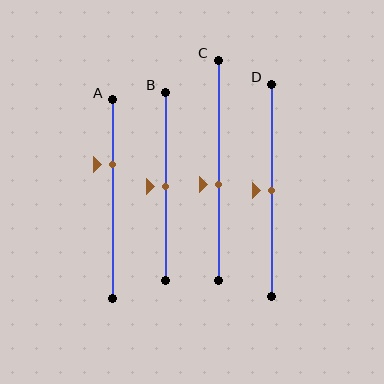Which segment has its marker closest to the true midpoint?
Segment B has its marker closest to the true midpoint.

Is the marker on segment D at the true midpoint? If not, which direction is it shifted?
Yes, the marker on segment D is at the true midpoint.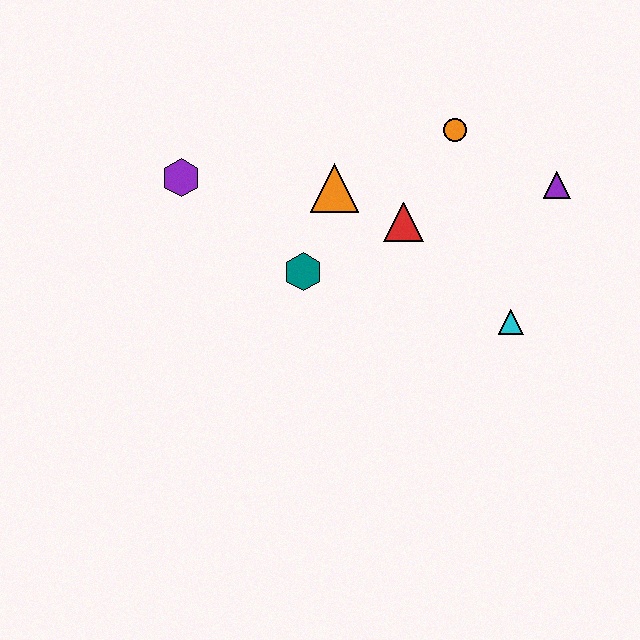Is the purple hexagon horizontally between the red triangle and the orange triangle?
No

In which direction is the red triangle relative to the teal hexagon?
The red triangle is to the right of the teal hexagon.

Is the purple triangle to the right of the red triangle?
Yes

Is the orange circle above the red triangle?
Yes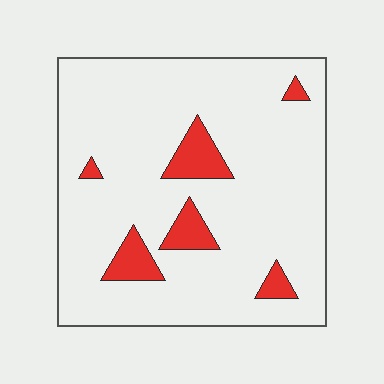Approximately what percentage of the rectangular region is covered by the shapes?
Approximately 10%.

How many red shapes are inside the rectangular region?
6.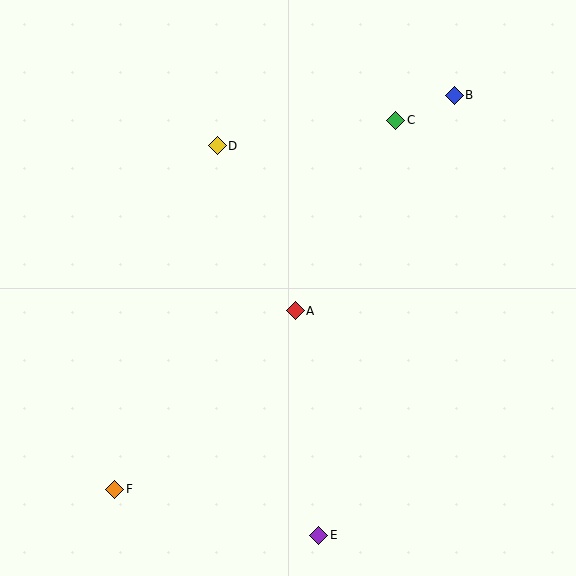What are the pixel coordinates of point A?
Point A is at (295, 311).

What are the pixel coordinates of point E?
Point E is at (319, 535).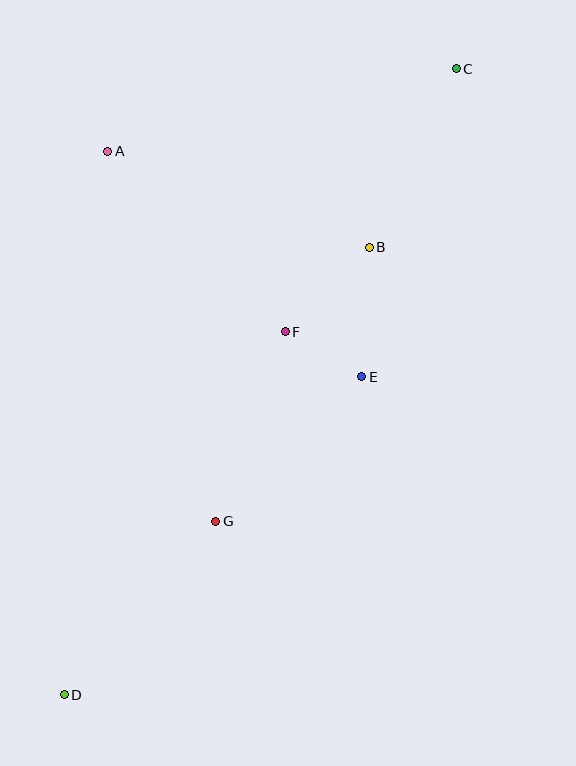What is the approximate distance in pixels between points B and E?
The distance between B and E is approximately 129 pixels.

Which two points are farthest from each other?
Points C and D are farthest from each other.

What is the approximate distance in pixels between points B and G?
The distance between B and G is approximately 314 pixels.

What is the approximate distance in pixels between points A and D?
The distance between A and D is approximately 545 pixels.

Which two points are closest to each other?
Points E and F are closest to each other.